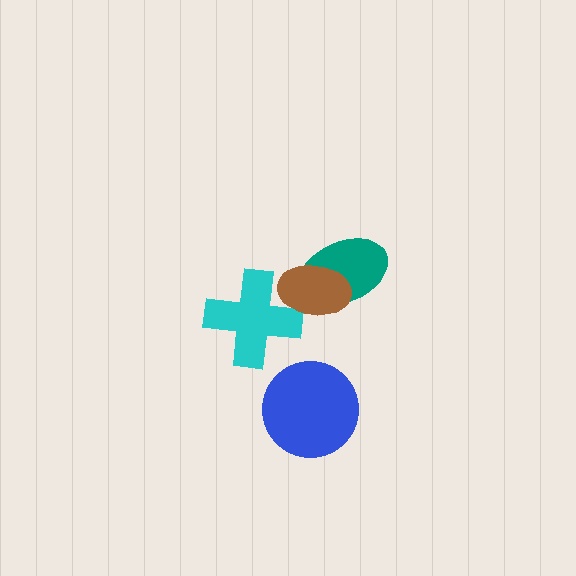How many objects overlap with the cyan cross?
1 object overlaps with the cyan cross.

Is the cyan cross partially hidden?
Yes, it is partially covered by another shape.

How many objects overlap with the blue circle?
0 objects overlap with the blue circle.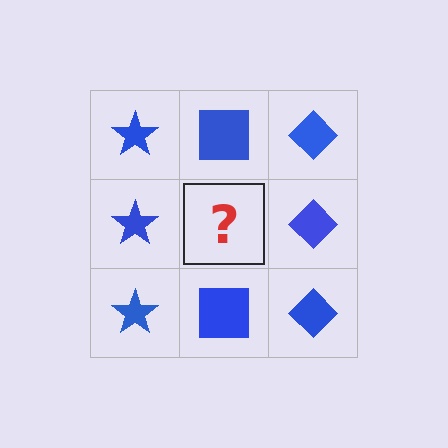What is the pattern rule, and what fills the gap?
The rule is that each column has a consistent shape. The gap should be filled with a blue square.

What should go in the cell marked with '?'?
The missing cell should contain a blue square.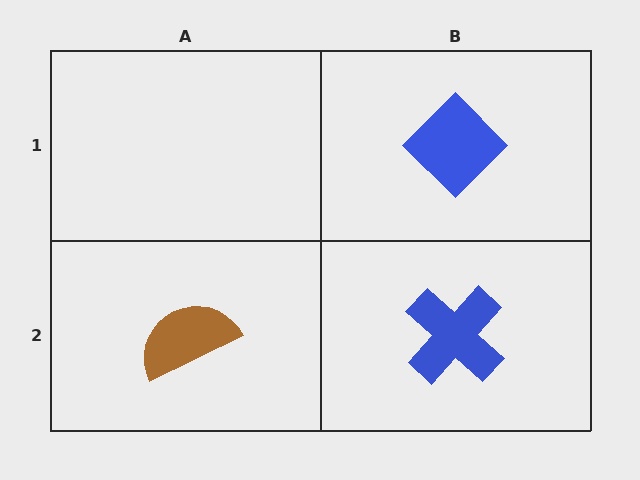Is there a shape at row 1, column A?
No, that cell is empty.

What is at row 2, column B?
A blue cross.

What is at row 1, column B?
A blue diamond.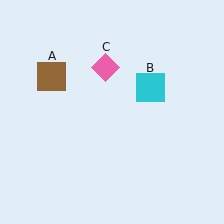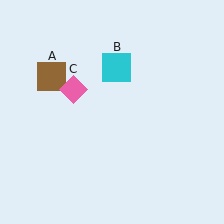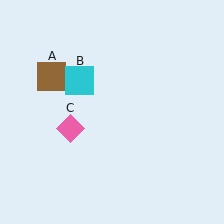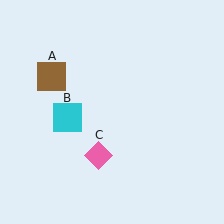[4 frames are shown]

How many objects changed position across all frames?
2 objects changed position: cyan square (object B), pink diamond (object C).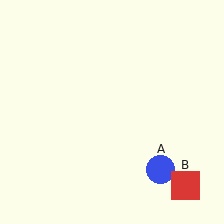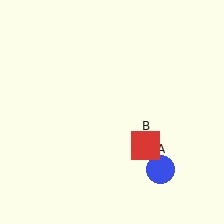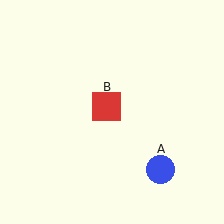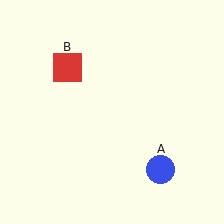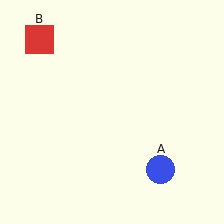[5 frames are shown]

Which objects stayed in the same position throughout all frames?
Blue circle (object A) remained stationary.